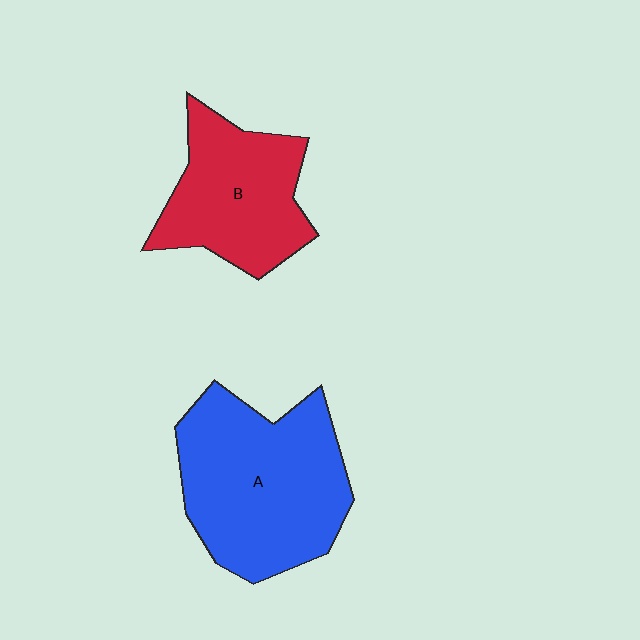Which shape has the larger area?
Shape A (blue).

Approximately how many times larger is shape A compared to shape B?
Approximately 1.4 times.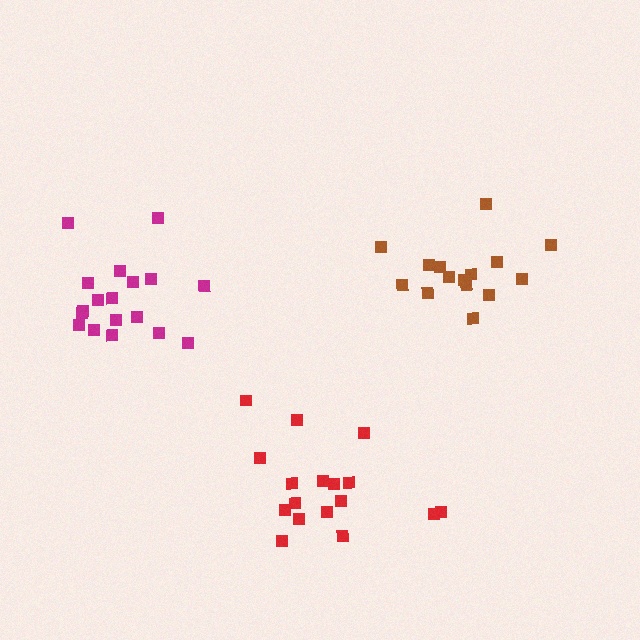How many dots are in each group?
Group 1: 17 dots, Group 2: 18 dots, Group 3: 15 dots (50 total).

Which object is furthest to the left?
The magenta cluster is leftmost.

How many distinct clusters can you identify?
There are 3 distinct clusters.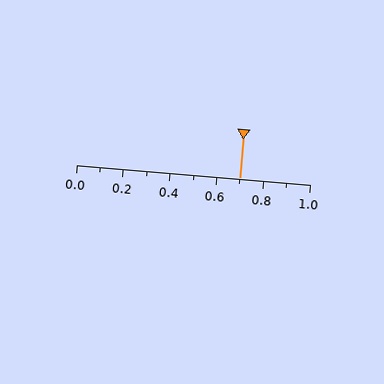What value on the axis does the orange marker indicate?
The marker indicates approximately 0.7.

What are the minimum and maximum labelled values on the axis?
The axis runs from 0.0 to 1.0.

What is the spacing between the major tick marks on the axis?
The major ticks are spaced 0.2 apart.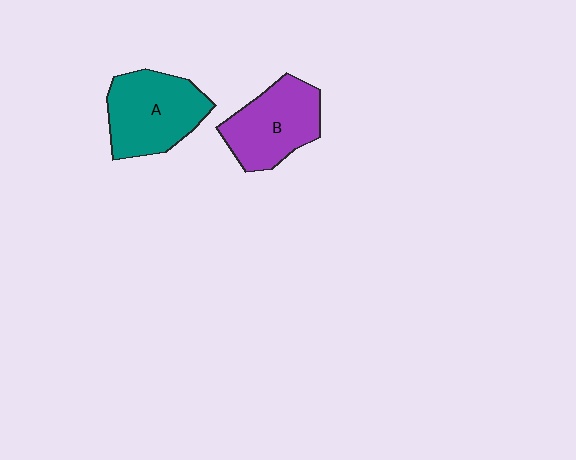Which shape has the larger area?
Shape A (teal).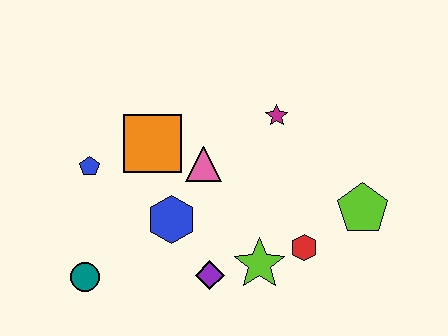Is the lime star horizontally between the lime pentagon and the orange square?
Yes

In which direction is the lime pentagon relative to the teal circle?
The lime pentagon is to the right of the teal circle.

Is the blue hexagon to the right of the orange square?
Yes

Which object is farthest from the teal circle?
The lime pentagon is farthest from the teal circle.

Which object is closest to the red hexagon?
The lime star is closest to the red hexagon.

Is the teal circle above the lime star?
No